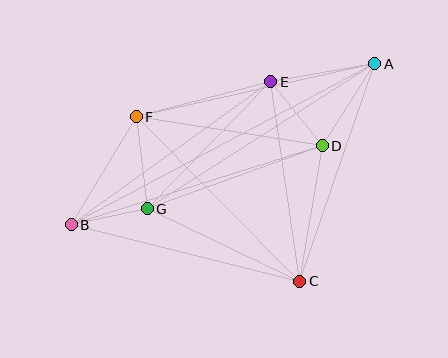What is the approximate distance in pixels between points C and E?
The distance between C and E is approximately 202 pixels.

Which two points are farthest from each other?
Points A and B are farthest from each other.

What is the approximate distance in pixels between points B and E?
The distance between B and E is approximately 245 pixels.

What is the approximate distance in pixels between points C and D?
The distance between C and D is approximately 138 pixels.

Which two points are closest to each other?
Points B and G are closest to each other.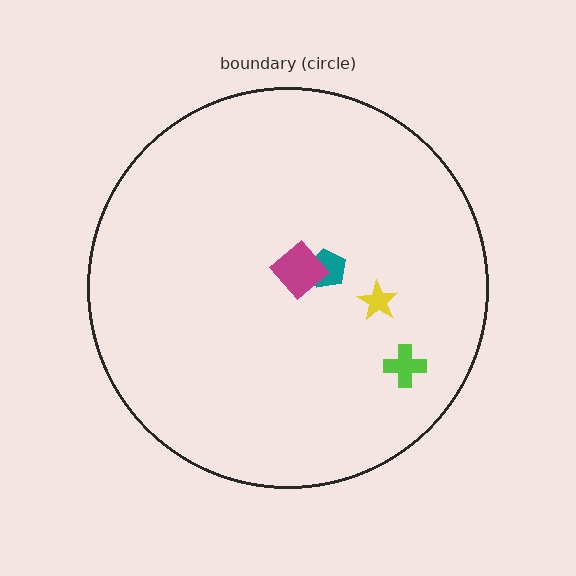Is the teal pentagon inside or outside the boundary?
Inside.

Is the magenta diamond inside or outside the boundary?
Inside.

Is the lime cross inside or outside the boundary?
Inside.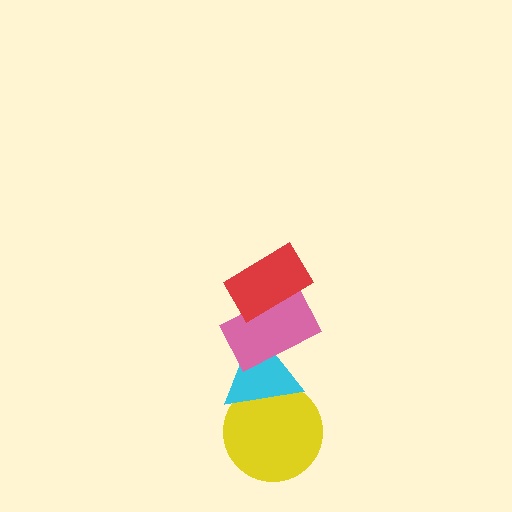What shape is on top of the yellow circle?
The cyan triangle is on top of the yellow circle.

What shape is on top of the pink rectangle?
The red rectangle is on top of the pink rectangle.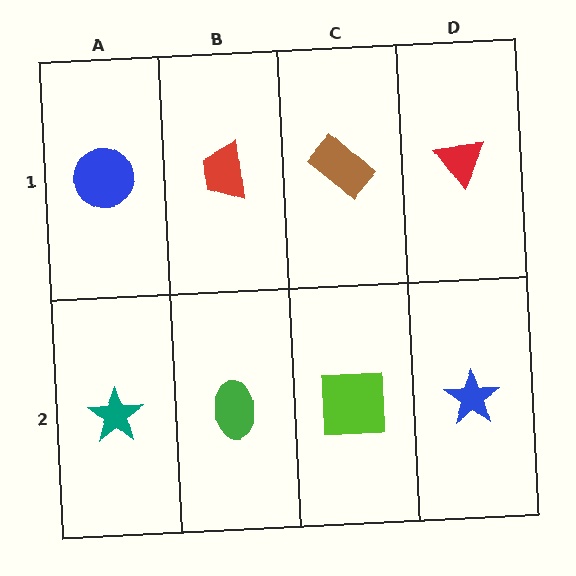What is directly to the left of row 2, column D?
A lime square.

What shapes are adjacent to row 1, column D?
A blue star (row 2, column D), a brown rectangle (row 1, column C).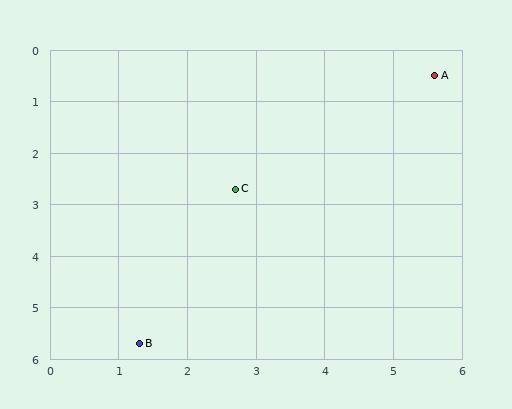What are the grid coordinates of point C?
Point C is at approximately (2.7, 2.7).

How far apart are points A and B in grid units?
Points A and B are about 6.7 grid units apart.